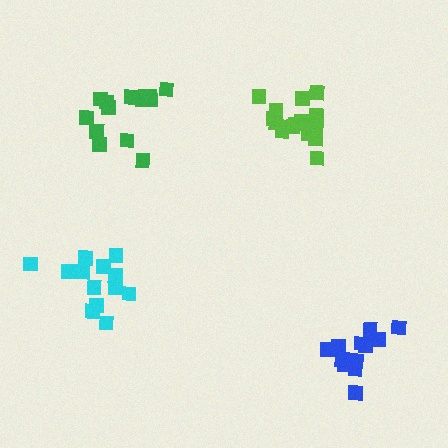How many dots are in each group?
Group 1: 17 dots, Group 2: 14 dots, Group 3: 14 dots, Group 4: 13 dots (58 total).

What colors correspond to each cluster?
The clusters are colored: lime, green, blue, cyan.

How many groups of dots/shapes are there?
There are 4 groups.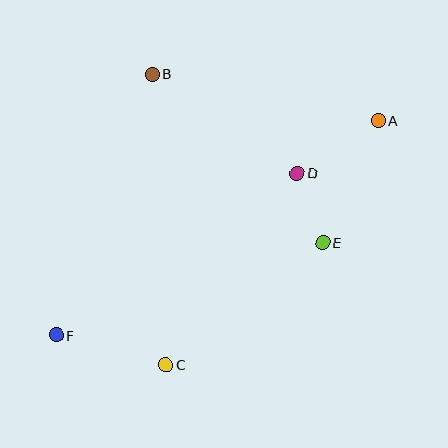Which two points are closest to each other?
Points D and E are closest to each other.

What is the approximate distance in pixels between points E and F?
The distance between E and F is approximately 282 pixels.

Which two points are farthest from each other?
Points A and F are farthest from each other.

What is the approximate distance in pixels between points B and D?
The distance between B and D is approximately 175 pixels.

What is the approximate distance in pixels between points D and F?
The distance between D and F is approximately 290 pixels.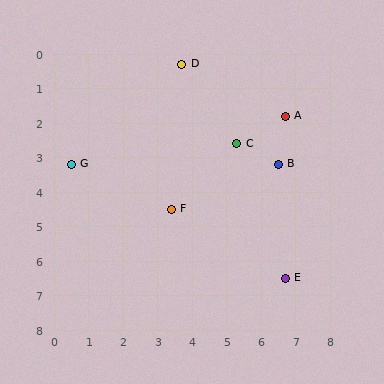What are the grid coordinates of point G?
Point G is at approximately (0.5, 3.2).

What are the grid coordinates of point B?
Point B is at approximately (6.5, 3.2).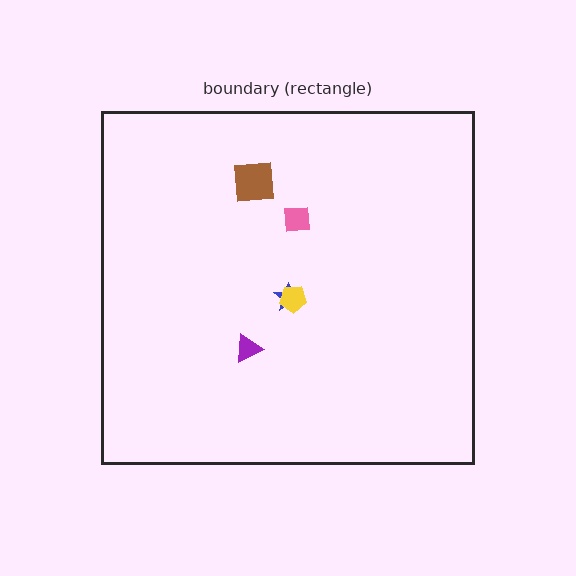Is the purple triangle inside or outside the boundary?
Inside.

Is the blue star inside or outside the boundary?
Inside.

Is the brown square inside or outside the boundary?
Inside.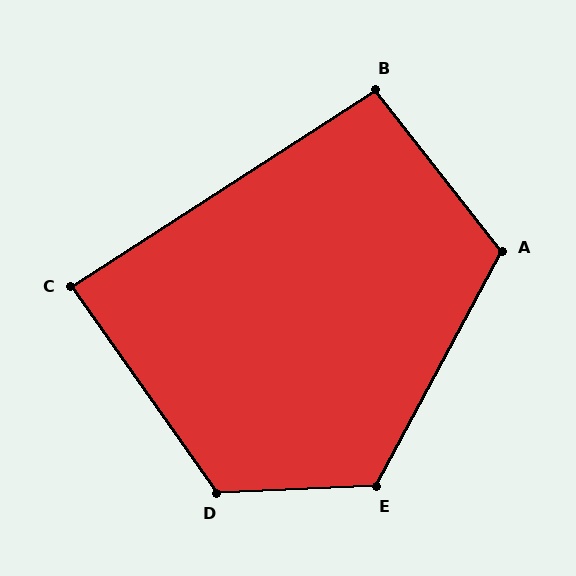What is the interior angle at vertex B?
Approximately 95 degrees (approximately right).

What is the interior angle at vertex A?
Approximately 114 degrees (obtuse).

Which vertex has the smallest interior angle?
C, at approximately 88 degrees.